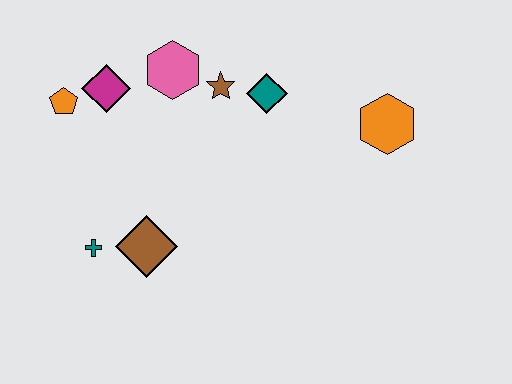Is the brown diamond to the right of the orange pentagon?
Yes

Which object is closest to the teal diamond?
The brown star is closest to the teal diamond.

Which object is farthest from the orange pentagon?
The orange hexagon is farthest from the orange pentagon.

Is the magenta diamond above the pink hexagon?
No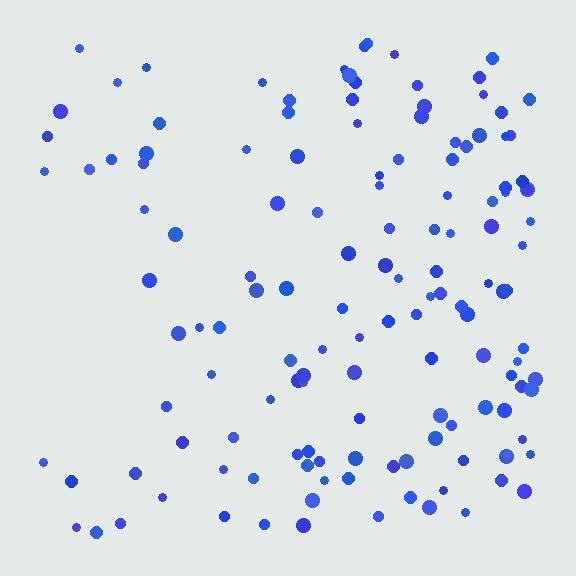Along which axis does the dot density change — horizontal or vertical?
Horizontal.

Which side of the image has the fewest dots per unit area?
The left.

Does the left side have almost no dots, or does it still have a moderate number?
Still a moderate number, just noticeably fewer than the right.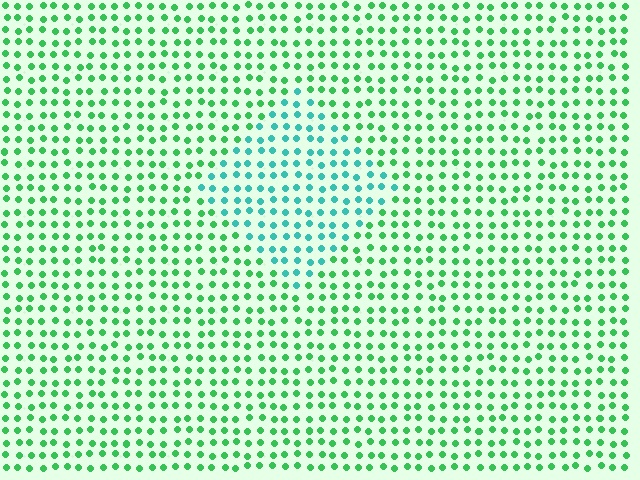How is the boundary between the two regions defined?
The boundary is defined purely by a slight shift in hue (about 40 degrees). Spacing, size, and orientation are identical on both sides.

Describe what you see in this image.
The image is filled with small green elements in a uniform arrangement. A diamond-shaped region is visible where the elements are tinted to a slightly different hue, forming a subtle color boundary.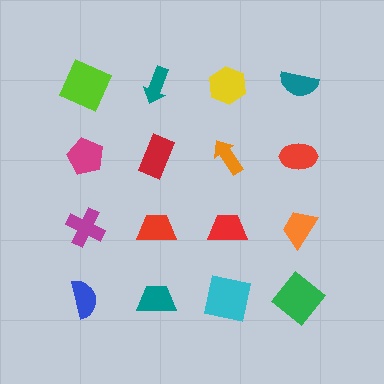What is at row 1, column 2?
A teal arrow.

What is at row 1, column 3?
A yellow hexagon.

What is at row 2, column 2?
A red rectangle.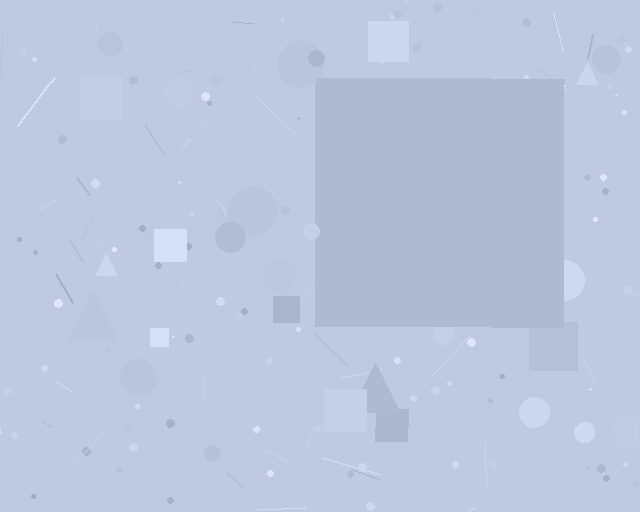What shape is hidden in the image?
A square is hidden in the image.